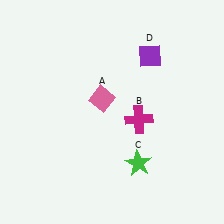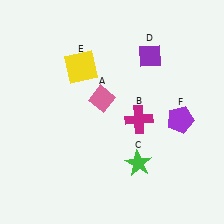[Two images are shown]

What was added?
A yellow square (E), a purple pentagon (F) were added in Image 2.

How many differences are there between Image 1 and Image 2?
There are 2 differences between the two images.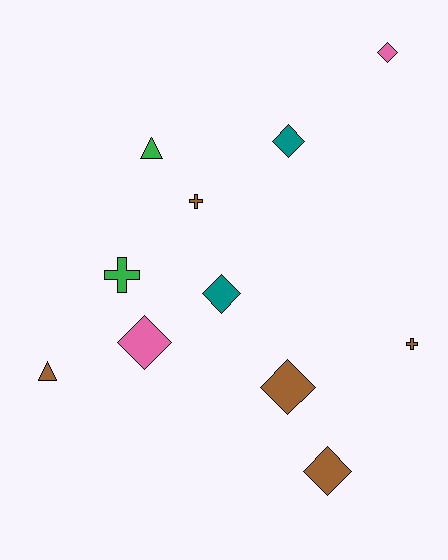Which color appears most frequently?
Brown, with 5 objects.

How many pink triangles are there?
There are no pink triangles.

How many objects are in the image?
There are 11 objects.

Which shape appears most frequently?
Diamond, with 6 objects.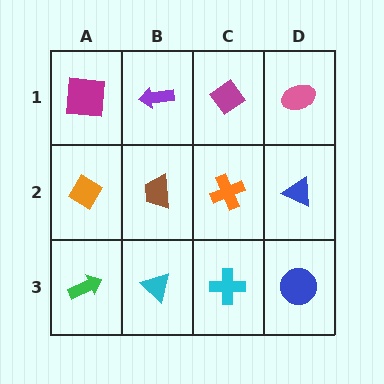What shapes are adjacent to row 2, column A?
A magenta square (row 1, column A), a green arrow (row 3, column A), a brown trapezoid (row 2, column B).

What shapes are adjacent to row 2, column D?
A pink ellipse (row 1, column D), a blue circle (row 3, column D), an orange cross (row 2, column C).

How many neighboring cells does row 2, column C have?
4.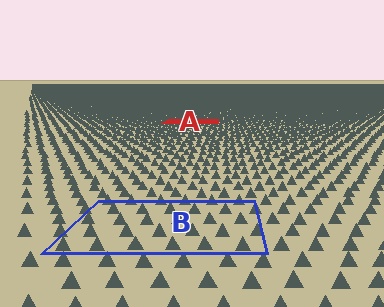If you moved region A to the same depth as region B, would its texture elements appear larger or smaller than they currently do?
They would appear larger. At a closer depth, the same texture elements are projected at a bigger on-screen size.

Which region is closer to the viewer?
Region B is closer. The texture elements there are larger and more spread out.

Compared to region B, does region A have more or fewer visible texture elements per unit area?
Region A has more texture elements per unit area — they are packed more densely because it is farther away.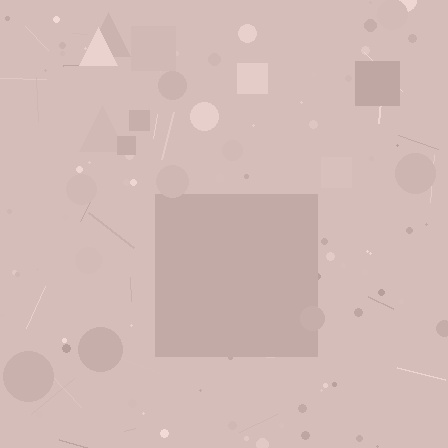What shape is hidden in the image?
A square is hidden in the image.